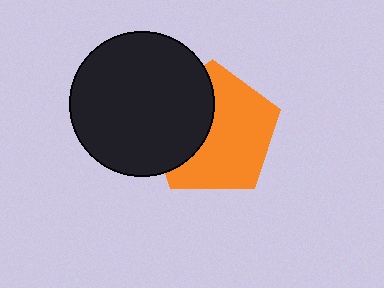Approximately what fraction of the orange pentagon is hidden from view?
Roughly 37% of the orange pentagon is hidden behind the black circle.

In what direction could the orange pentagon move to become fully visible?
The orange pentagon could move right. That would shift it out from behind the black circle entirely.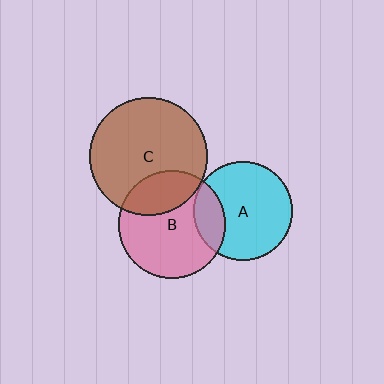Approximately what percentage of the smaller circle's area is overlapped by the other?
Approximately 20%.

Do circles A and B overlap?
Yes.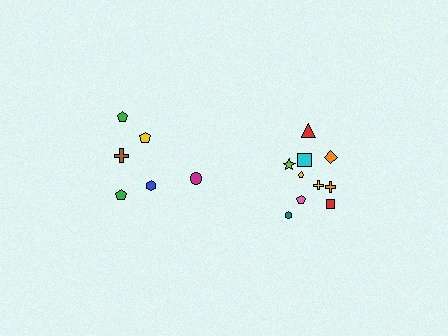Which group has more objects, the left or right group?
The right group.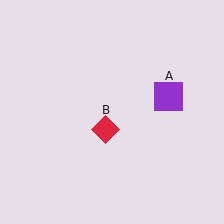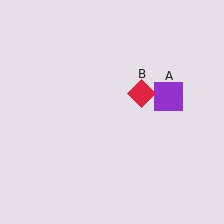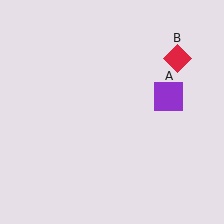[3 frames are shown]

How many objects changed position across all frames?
1 object changed position: red diamond (object B).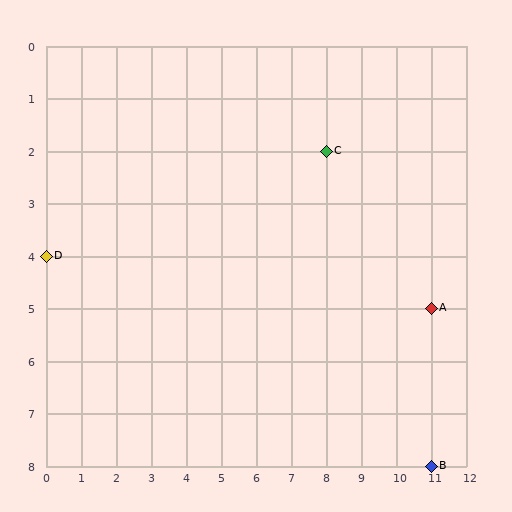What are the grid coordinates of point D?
Point D is at grid coordinates (0, 4).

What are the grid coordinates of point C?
Point C is at grid coordinates (8, 2).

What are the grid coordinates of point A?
Point A is at grid coordinates (11, 5).